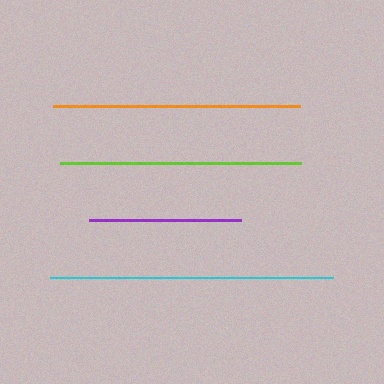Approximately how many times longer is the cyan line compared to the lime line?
The cyan line is approximately 1.2 times the length of the lime line.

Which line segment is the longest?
The cyan line is the longest at approximately 283 pixels.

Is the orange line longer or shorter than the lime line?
The orange line is longer than the lime line.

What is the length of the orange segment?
The orange segment is approximately 247 pixels long.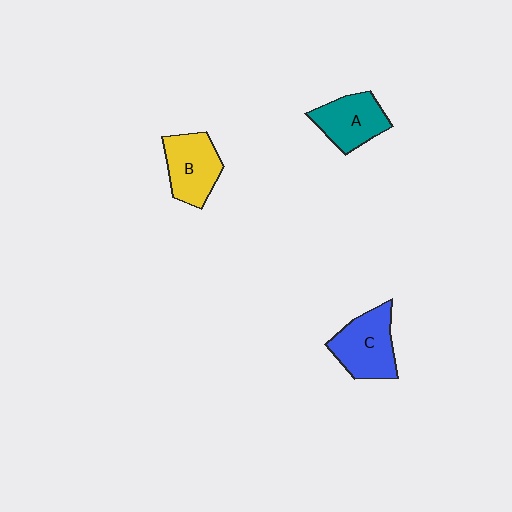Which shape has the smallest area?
Shape A (teal).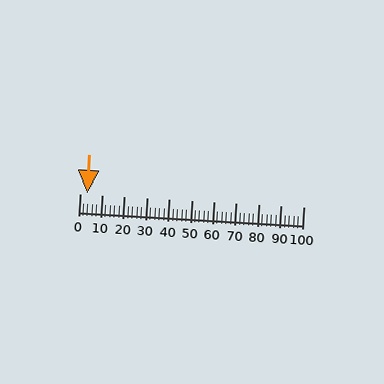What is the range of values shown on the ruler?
The ruler shows values from 0 to 100.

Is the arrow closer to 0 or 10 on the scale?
The arrow is closer to 0.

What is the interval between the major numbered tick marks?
The major tick marks are spaced 10 units apart.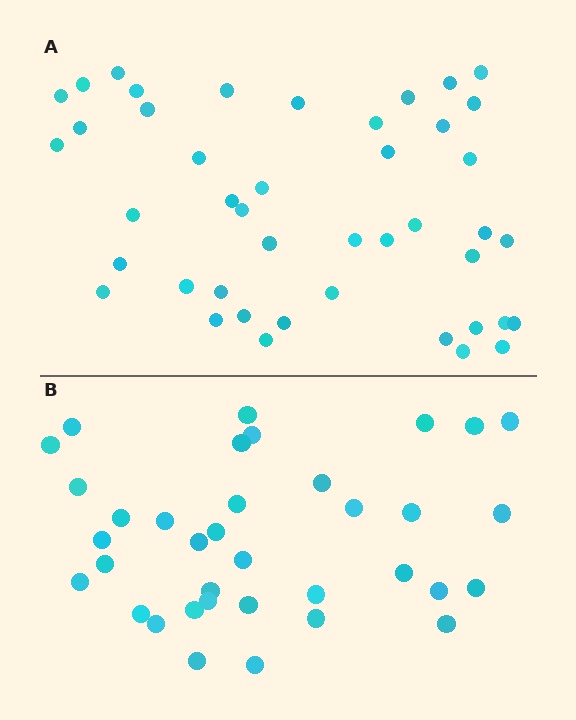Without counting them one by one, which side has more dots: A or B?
Region A (the top region) has more dots.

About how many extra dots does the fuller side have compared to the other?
Region A has roughly 8 or so more dots than region B.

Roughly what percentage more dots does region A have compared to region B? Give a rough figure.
About 20% more.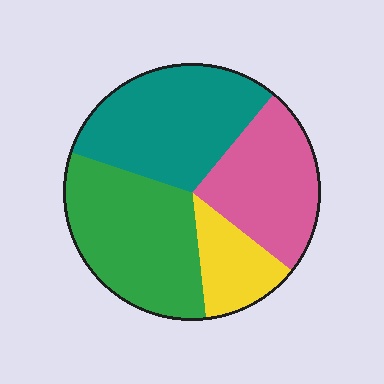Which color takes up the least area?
Yellow, at roughly 15%.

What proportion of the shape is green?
Green takes up about one third (1/3) of the shape.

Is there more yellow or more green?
Green.